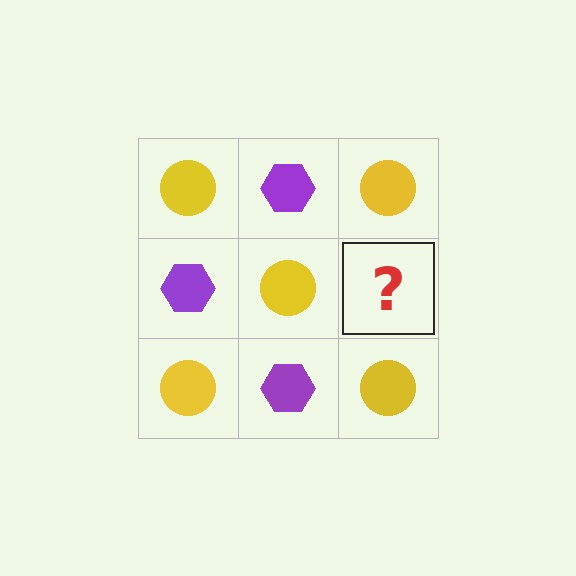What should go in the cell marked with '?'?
The missing cell should contain a purple hexagon.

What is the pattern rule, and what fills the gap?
The rule is that it alternates yellow circle and purple hexagon in a checkerboard pattern. The gap should be filled with a purple hexagon.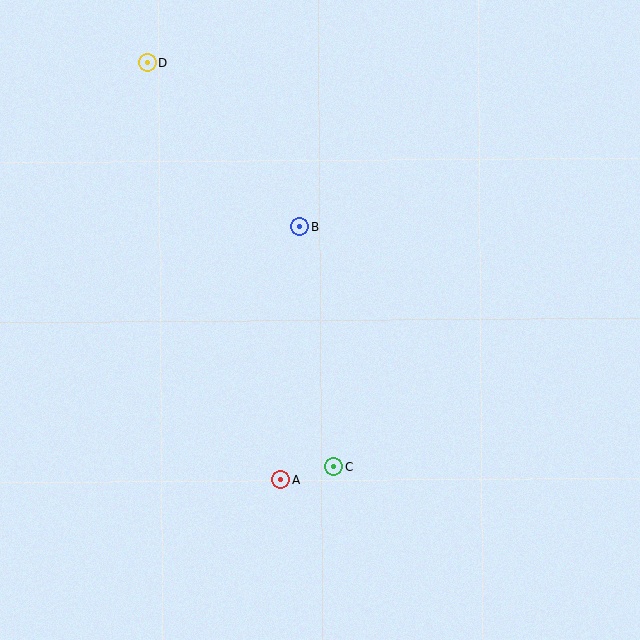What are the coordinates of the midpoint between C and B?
The midpoint between C and B is at (317, 347).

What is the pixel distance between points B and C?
The distance between B and C is 242 pixels.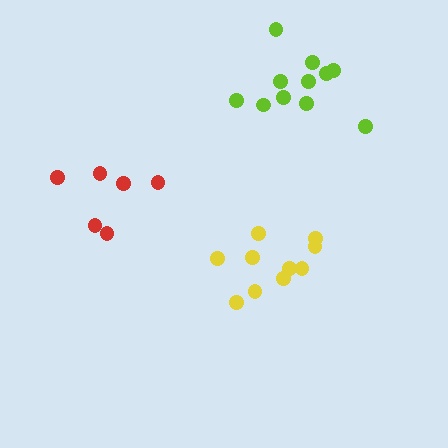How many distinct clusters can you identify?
There are 3 distinct clusters.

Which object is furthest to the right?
The lime cluster is rightmost.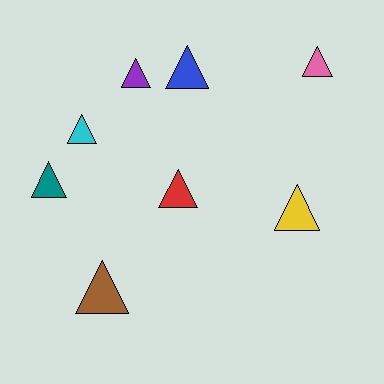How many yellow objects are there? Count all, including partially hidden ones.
There is 1 yellow object.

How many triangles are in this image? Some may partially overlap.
There are 8 triangles.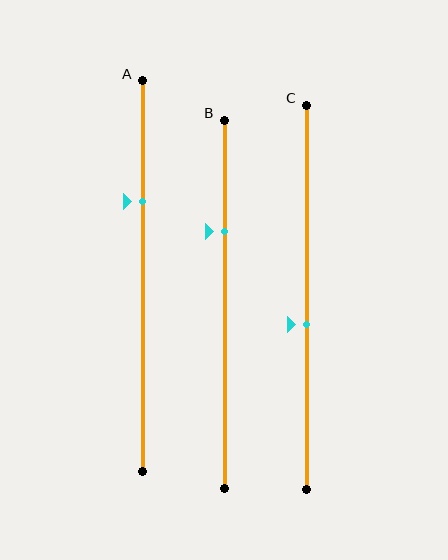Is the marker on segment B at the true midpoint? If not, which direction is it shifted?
No, the marker on segment B is shifted upward by about 20% of the segment length.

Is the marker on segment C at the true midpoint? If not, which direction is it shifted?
No, the marker on segment C is shifted downward by about 7% of the segment length.